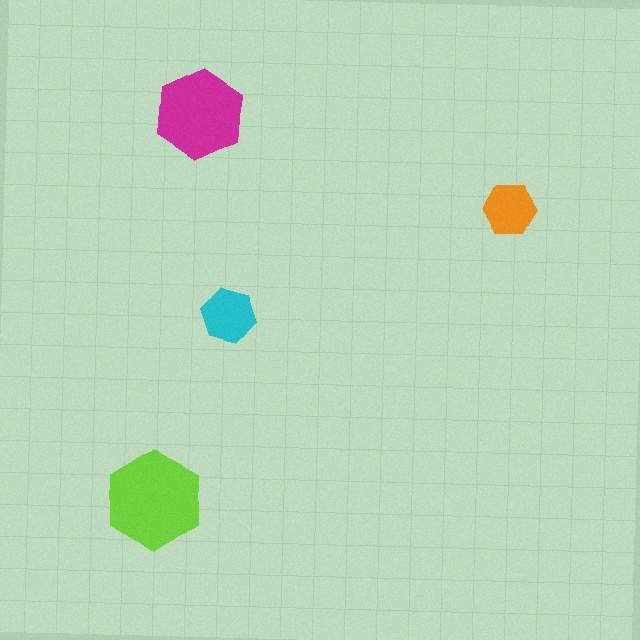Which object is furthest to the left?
The lime hexagon is leftmost.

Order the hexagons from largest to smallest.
the lime one, the magenta one, the cyan one, the orange one.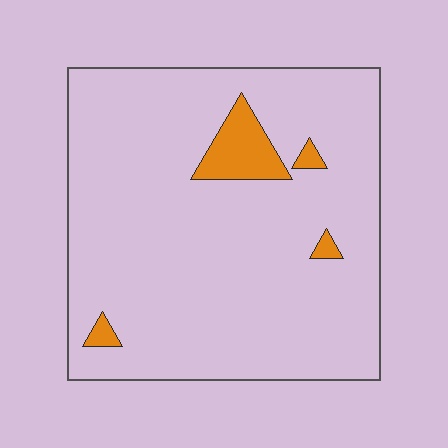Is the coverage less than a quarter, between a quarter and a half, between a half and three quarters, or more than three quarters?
Less than a quarter.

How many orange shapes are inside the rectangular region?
4.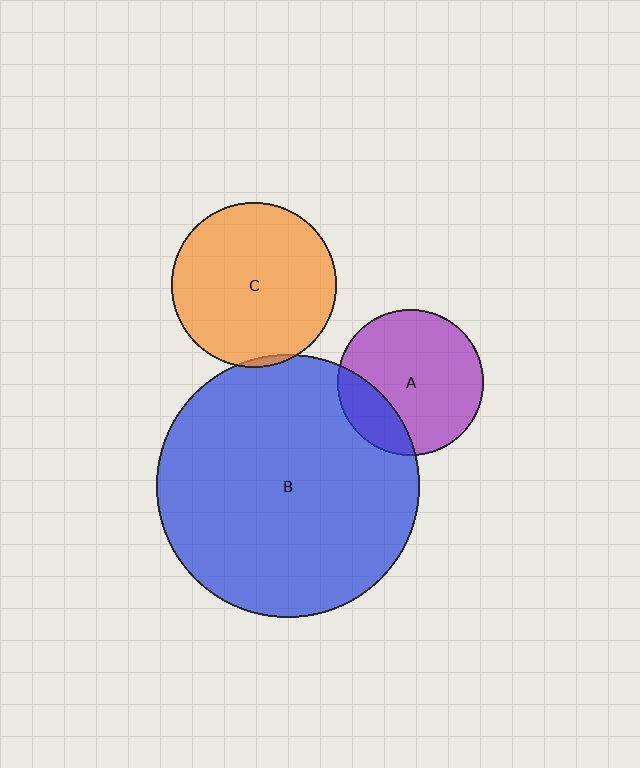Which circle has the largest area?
Circle B (blue).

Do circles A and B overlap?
Yes.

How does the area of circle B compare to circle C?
Approximately 2.5 times.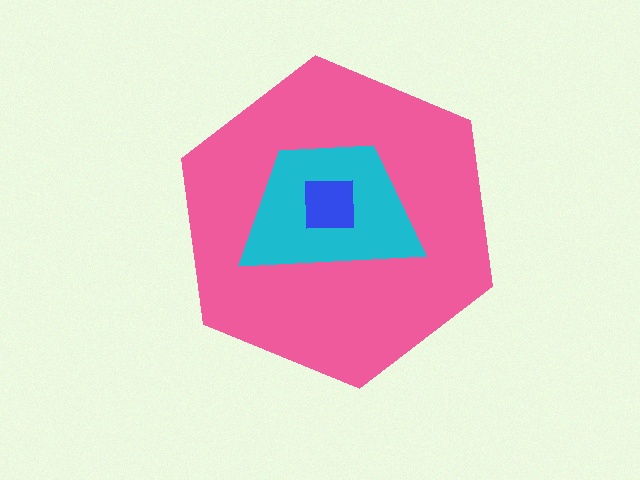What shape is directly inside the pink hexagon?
The cyan trapezoid.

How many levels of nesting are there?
3.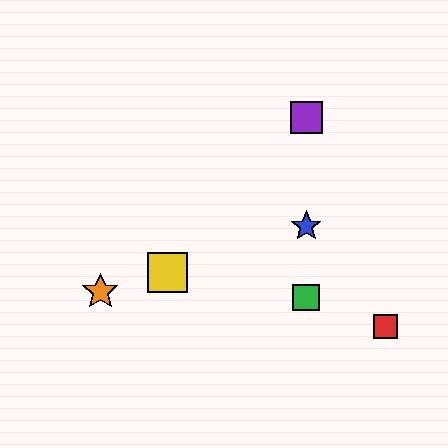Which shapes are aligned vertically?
The blue star, the green square, the purple square are aligned vertically.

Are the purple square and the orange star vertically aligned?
No, the purple square is at x≈306 and the orange star is at x≈100.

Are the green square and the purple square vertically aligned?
Yes, both are at x≈306.